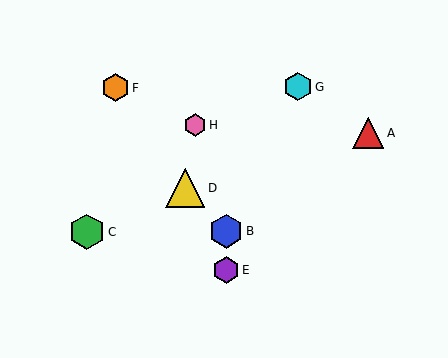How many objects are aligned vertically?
2 objects (B, E) are aligned vertically.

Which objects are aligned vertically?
Objects B, E are aligned vertically.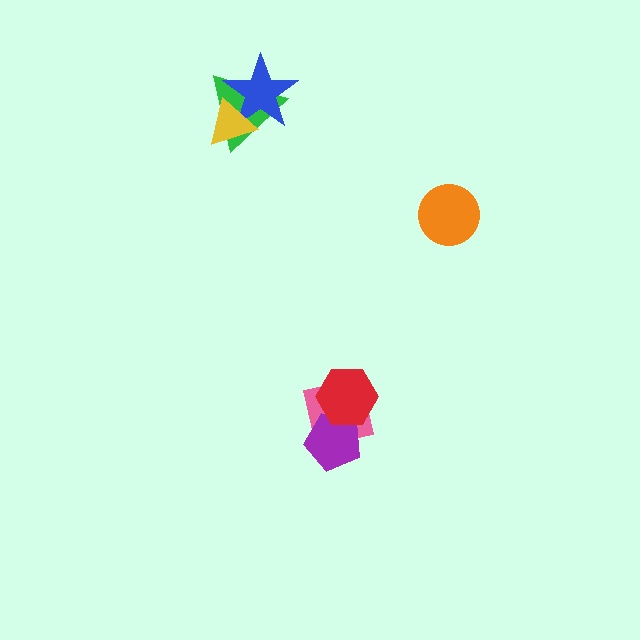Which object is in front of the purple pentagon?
The red hexagon is in front of the purple pentagon.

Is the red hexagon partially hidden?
No, no other shape covers it.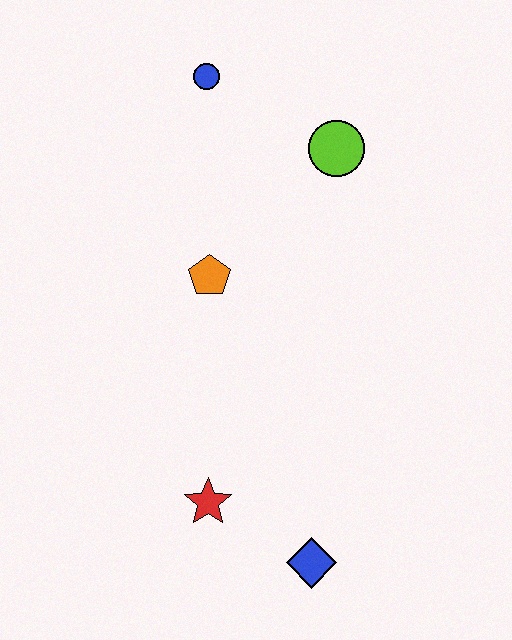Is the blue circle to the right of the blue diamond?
No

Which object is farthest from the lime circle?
The blue diamond is farthest from the lime circle.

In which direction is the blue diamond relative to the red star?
The blue diamond is to the right of the red star.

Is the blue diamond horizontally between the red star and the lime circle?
Yes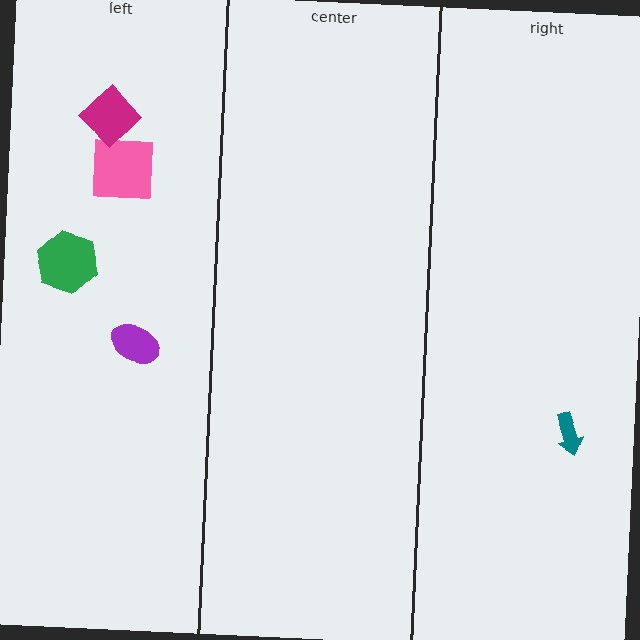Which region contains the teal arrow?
The right region.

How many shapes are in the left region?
4.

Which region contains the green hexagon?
The left region.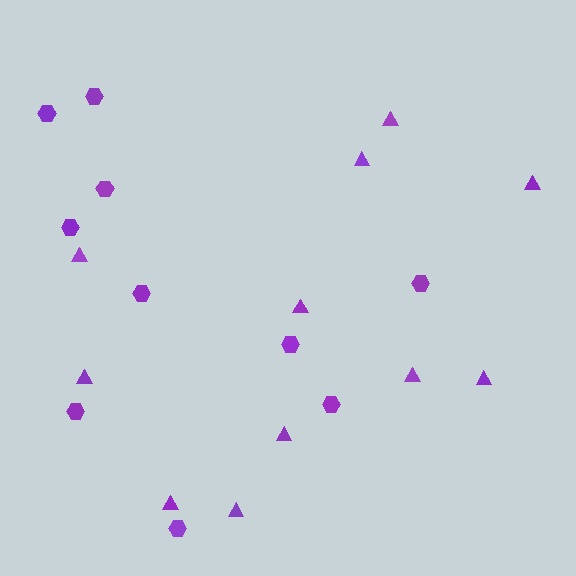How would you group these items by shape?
There are 2 groups: one group of triangles (11) and one group of hexagons (10).